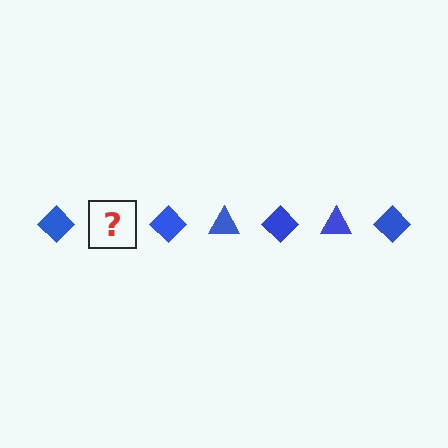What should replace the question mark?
The question mark should be replaced with a blue triangle.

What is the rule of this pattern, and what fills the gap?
The rule is that the pattern cycles through diamond, triangle shapes in blue. The gap should be filled with a blue triangle.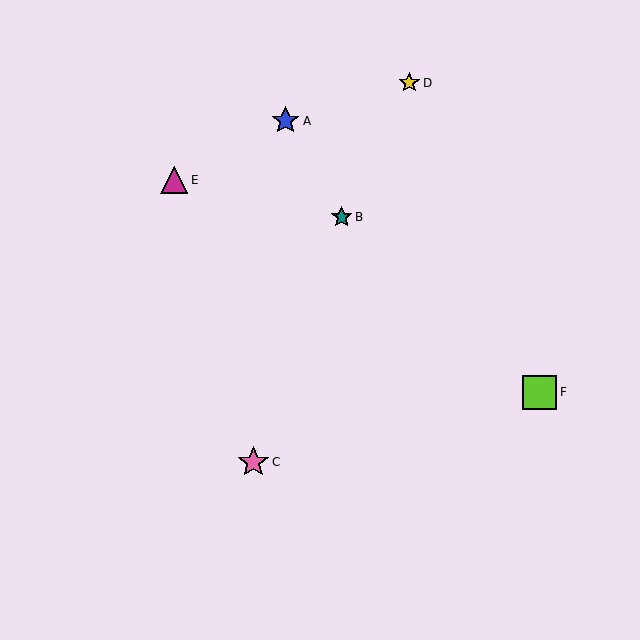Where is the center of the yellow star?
The center of the yellow star is at (409, 83).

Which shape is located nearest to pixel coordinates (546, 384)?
The lime square (labeled F) at (540, 392) is nearest to that location.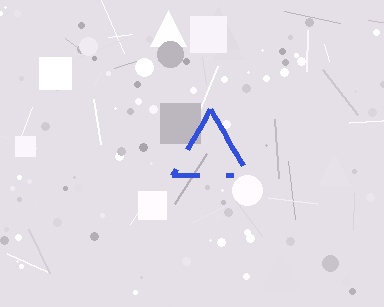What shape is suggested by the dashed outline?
The dashed outline suggests a triangle.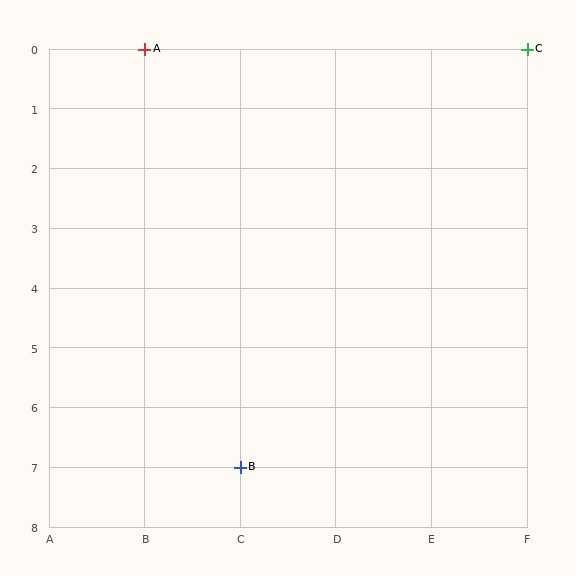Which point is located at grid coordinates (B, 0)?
Point A is at (B, 0).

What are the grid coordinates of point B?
Point B is at grid coordinates (C, 7).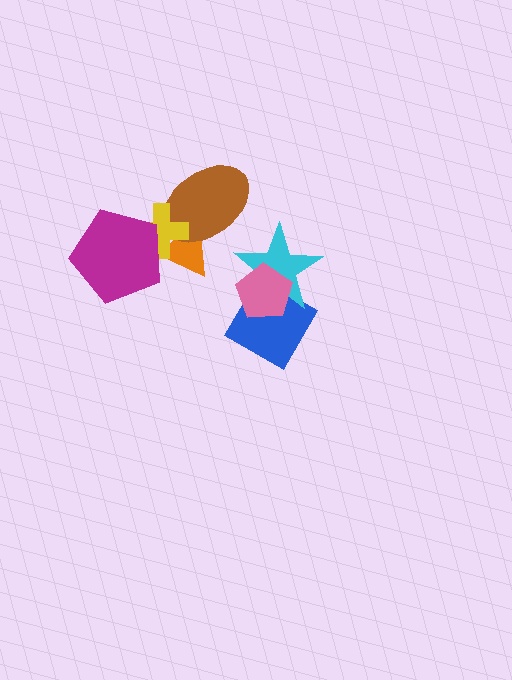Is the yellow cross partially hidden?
Yes, it is partially covered by another shape.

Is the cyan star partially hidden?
Yes, it is partially covered by another shape.